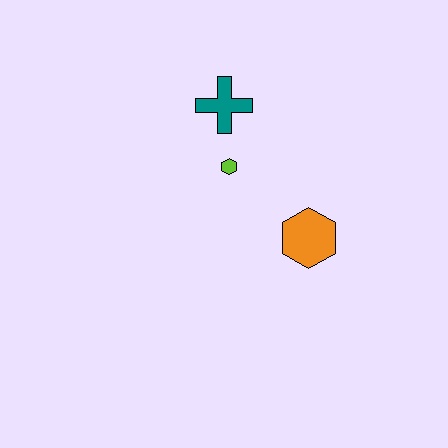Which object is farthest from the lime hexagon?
The orange hexagon is farthest from the lime hexagon.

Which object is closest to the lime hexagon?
The teal cross is closest to the lime hexagon.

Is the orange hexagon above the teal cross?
No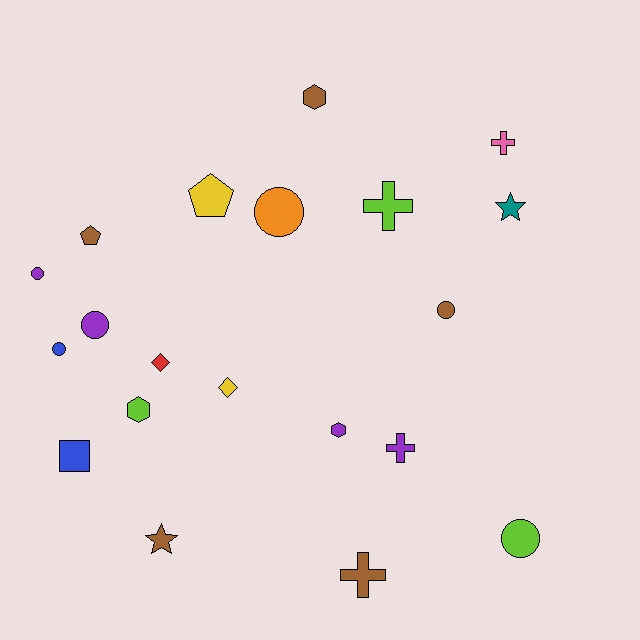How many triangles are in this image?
There are no triangles.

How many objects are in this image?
There are 20 objects.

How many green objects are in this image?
There are no green objects.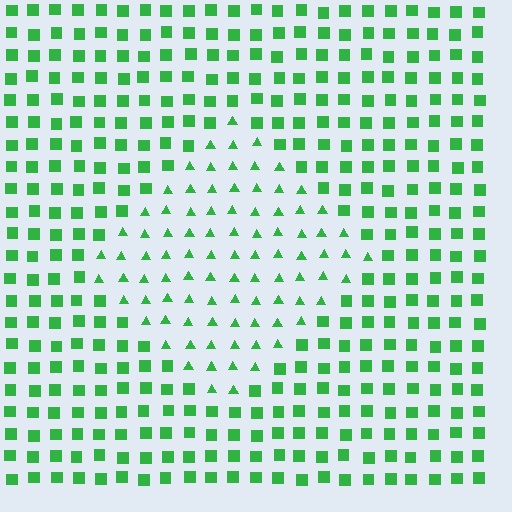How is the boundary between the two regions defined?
The boundary is defined by a change in element shape: triangles inside vs. squares outside. All elements share the same color and spacing.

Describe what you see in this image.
The image is filled with small green elements arranged in a uniform grid. A diamond-shaped region contains triangles, while the surrounding area contains squares. The boundary is defined purely by the change in element shape.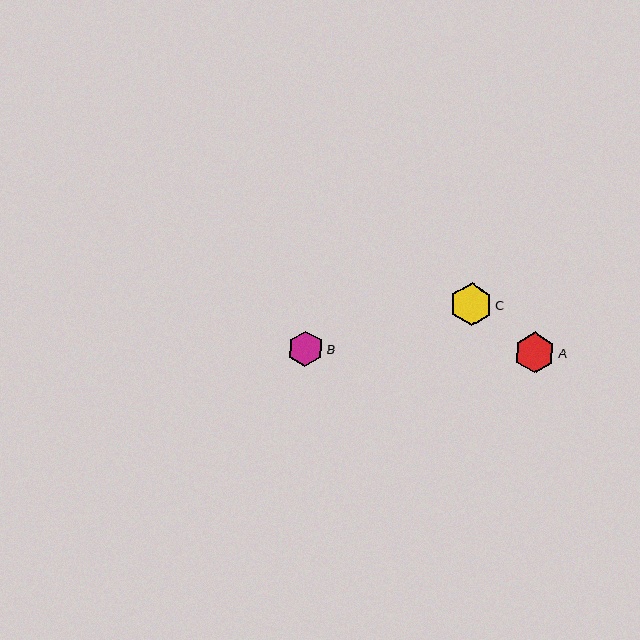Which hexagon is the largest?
Hexagon C is the largest with a size of approximately 42 pixels.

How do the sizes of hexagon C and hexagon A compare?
Hexagon C and hexagon A are approximately the same size.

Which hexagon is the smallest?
Hexagon B is the smallest with a size of approximately 35 pixels.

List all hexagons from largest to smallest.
From largest to smallest: C, A, B.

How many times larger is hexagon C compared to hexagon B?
Hexagon C is approximately 1.2 times the size of hexagon B.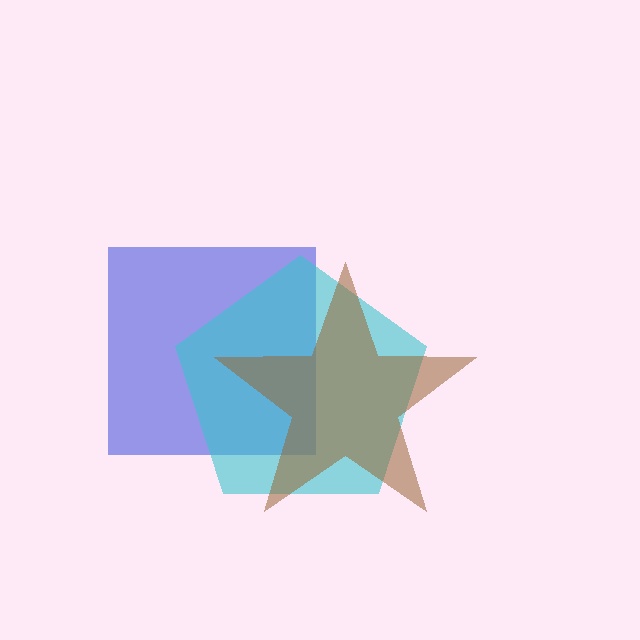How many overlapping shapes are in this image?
There are 3 overlapping shapes in the image.